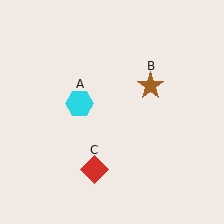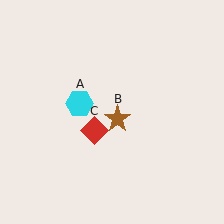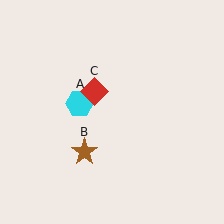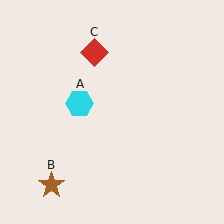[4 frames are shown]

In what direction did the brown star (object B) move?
The brown star (object B) moved down and to the left.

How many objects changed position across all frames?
2 objects changed position: brown star (object B), red diamond (object C).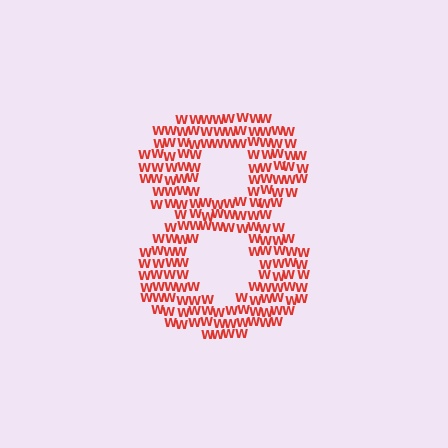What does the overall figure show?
The overall figure shows the digit 8.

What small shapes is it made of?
It is made of small letter W's.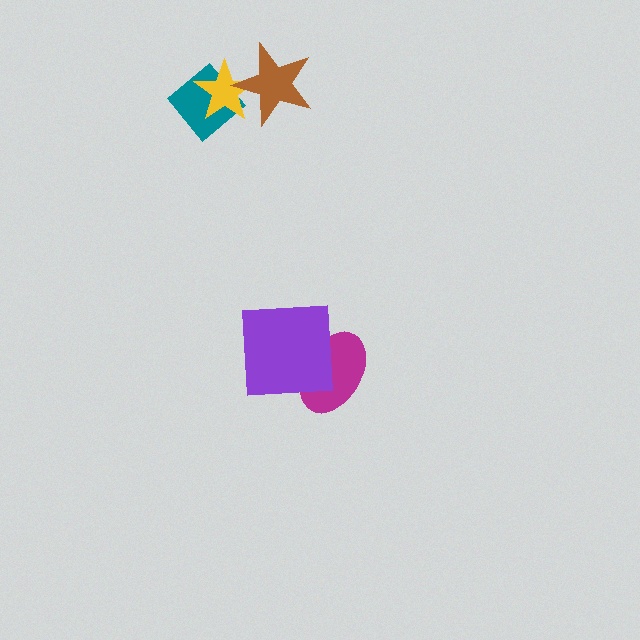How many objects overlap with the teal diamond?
2 objects overlap with the teal diamond.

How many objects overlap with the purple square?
1 object overlaps with the purple square.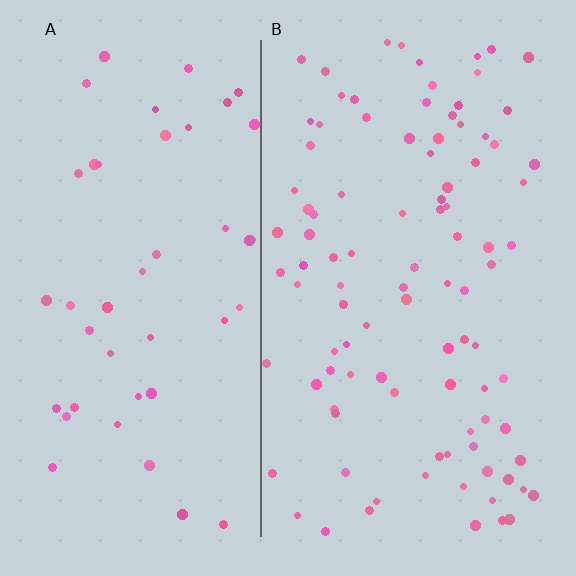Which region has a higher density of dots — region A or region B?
B (the right).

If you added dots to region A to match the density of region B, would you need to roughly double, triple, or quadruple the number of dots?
Approximately double.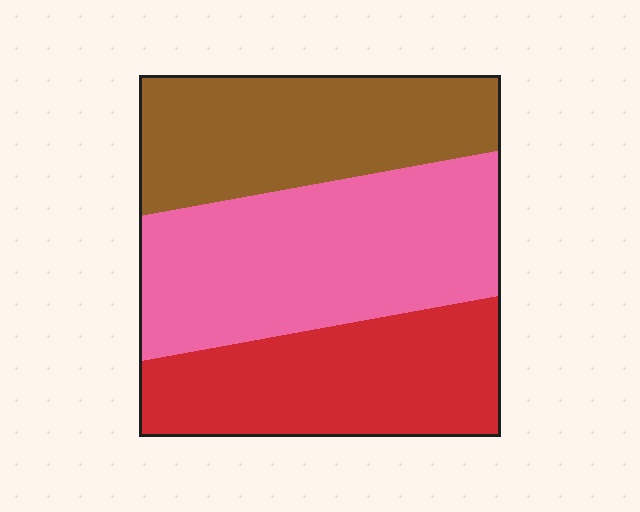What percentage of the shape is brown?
Brown covers 30% of the shape.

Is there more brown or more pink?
Pink.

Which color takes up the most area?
Pink, at roughly 40%.